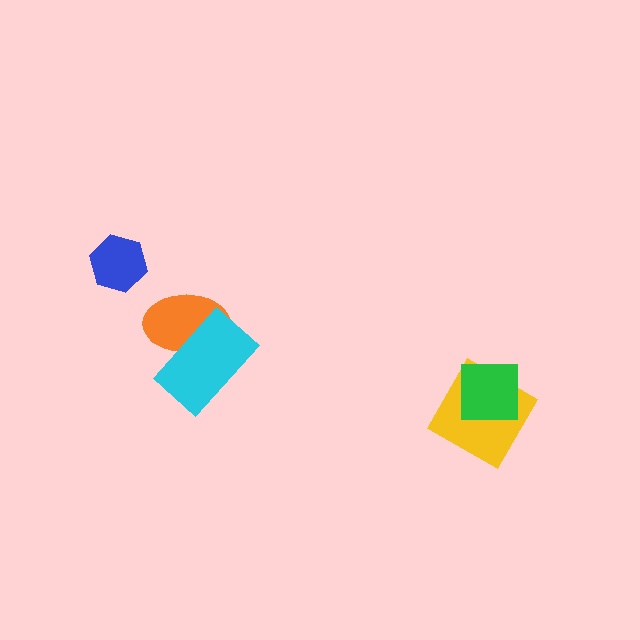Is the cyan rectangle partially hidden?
No, no other shape covers it.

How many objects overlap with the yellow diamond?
1 object overlaps with the yellow diamond.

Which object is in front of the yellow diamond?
The green square is in front of the yellow diamond.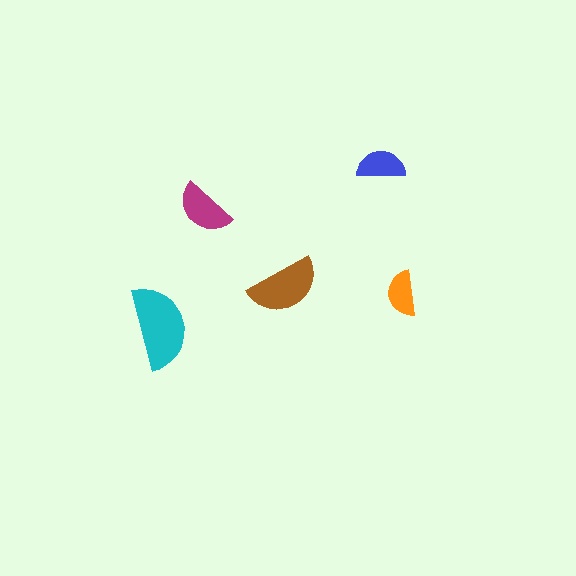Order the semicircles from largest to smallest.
the cyan one, the brown one, the magenta one, the blue one, the orange one.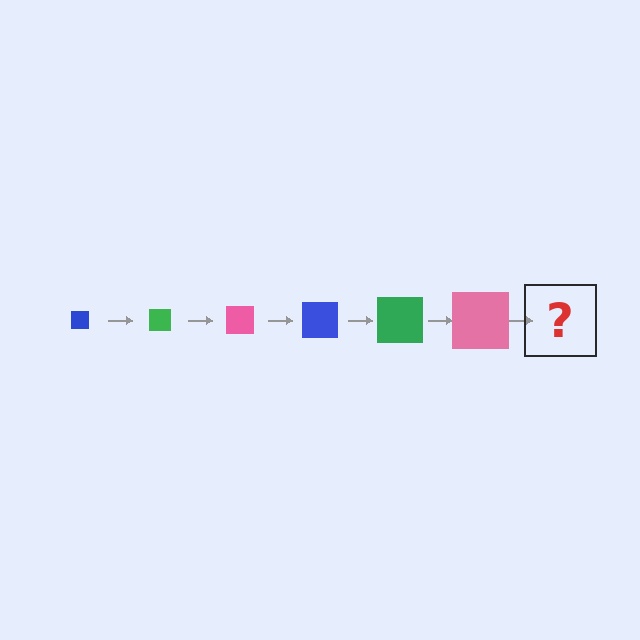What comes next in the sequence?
The next element should be a blue square, larger than the previous one.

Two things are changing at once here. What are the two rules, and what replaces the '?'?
The two rules are that the square grows larger each step and the color cycles through blue, green, and pink. The '?' should be a blue square, larger than the previous one.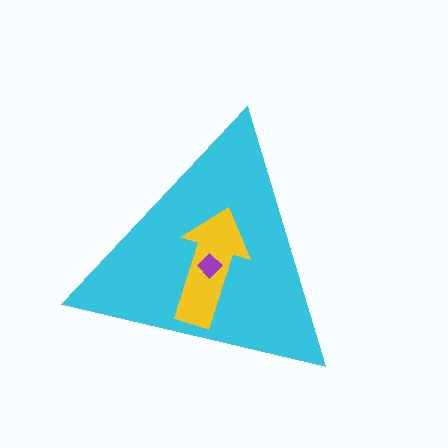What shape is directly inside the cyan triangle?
The yellow arrow.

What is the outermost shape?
The cyan triangle.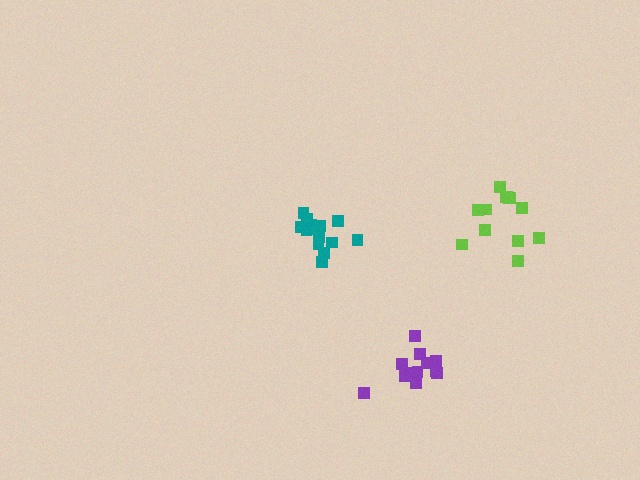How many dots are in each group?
Group 1: 13 dots, Group 2: 15 dots, Group 3: 13 dots (41 total).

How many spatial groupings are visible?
There are 3 spatial groupings.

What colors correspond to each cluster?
The clusters are colored: lime, teal, purple.